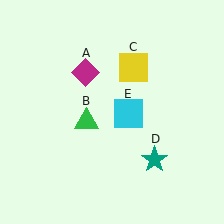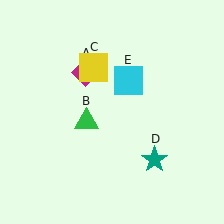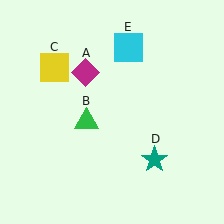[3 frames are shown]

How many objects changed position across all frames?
2 objects changed position: yellow square (object C), cyan square (object E).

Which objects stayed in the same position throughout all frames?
Magenta diamond (object A) and green triangle (object B) and teal star (object D) remained stationary.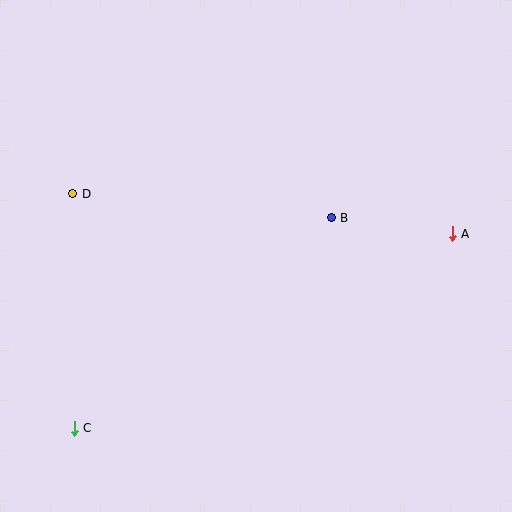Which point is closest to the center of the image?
Point B at (331, 218) is closest to the center.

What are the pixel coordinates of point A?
Point A is at (452, 234).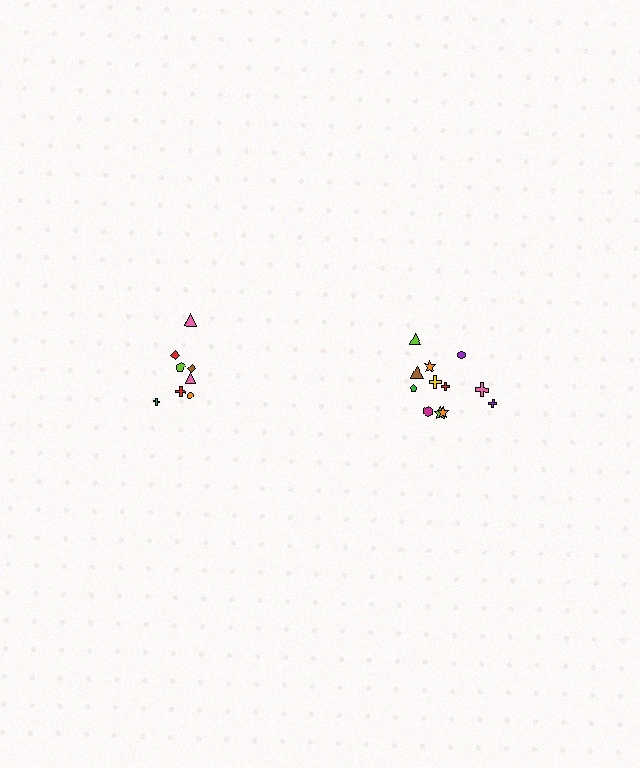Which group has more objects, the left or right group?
The right group.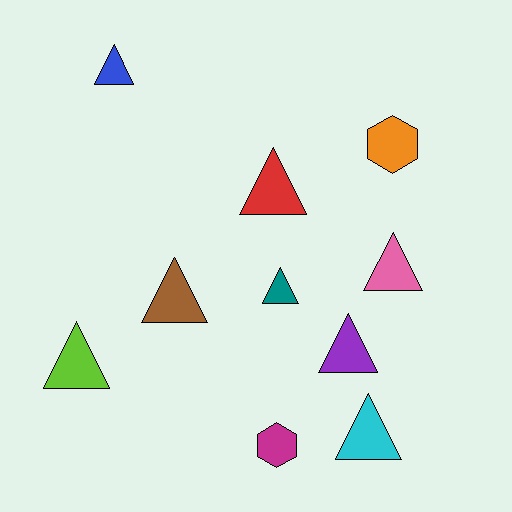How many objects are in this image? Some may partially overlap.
There are 10 objects.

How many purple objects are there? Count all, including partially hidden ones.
There is 1 purple object.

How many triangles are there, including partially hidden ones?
There are 8 triangles.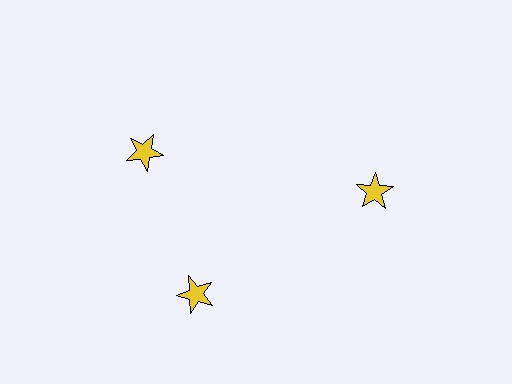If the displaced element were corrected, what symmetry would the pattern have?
It would have 3-fold rotational symmetry — the pattern would map onto itself every 120 degrees.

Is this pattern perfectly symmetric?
No. The 3 yellow stars are arranged in a ring, but one element near the 11 o'clock position is rotated out of alignment along the ring, breaking the 3-fold rotational symmetry.